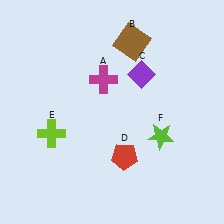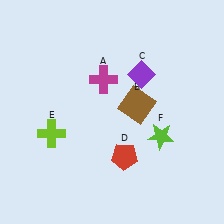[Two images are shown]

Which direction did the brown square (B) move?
The brown square (B) moved down.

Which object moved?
The brown square (B) moved down.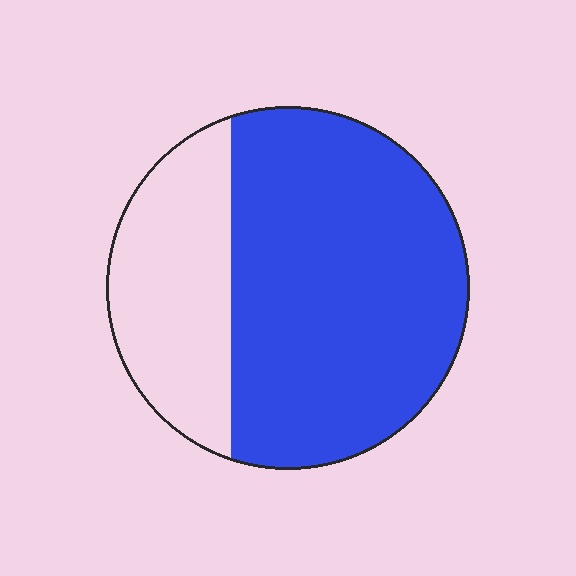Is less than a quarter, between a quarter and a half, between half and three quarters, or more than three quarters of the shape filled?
Between half and three quarters.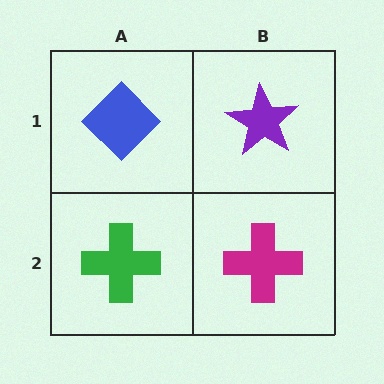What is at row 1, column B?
A purple star.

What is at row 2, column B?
A magenta cross.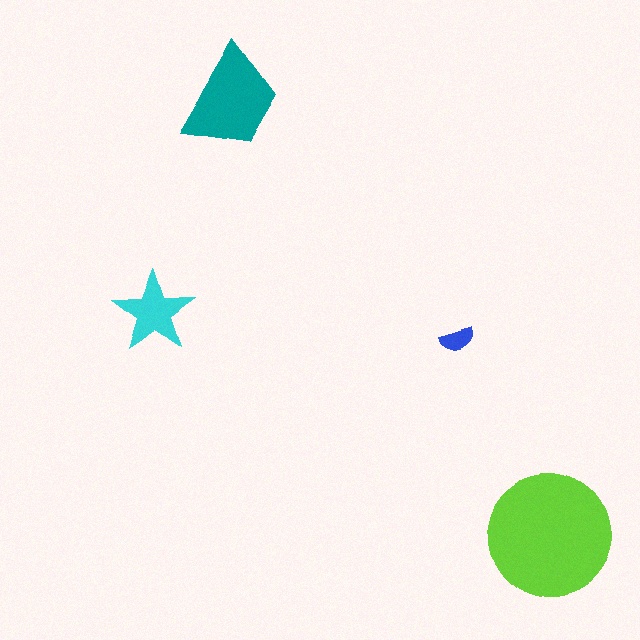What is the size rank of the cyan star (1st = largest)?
3rd.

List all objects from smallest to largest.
The blue semicircle, the cyan star, the teal trapezoid, the lime circle.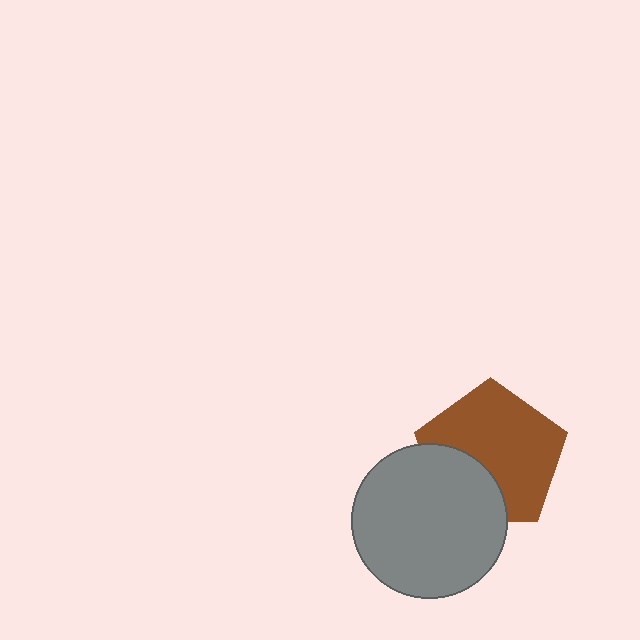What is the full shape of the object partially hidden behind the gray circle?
The partially hidden object is a brown pentagon.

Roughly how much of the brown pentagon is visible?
Most of it is visible (roughly 69%).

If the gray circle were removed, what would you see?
You would see the complete brown pentagon.